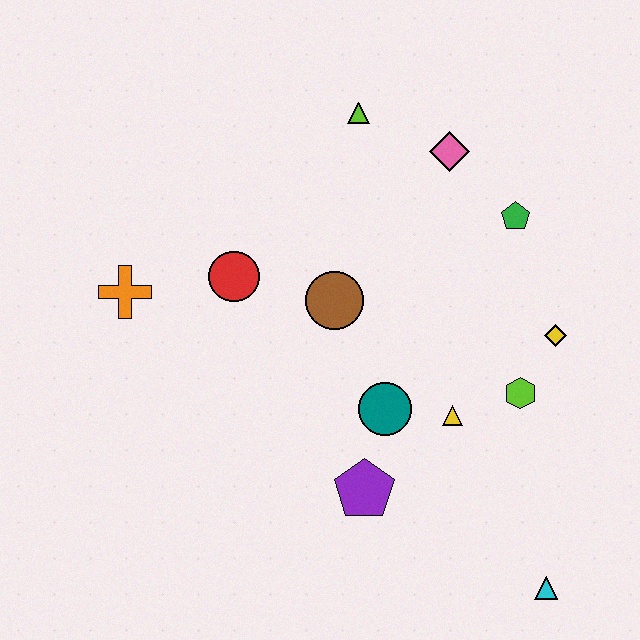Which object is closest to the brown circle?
The red circle is closest to the brown circle.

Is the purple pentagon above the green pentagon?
No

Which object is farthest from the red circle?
The cyan triangle is farthest from the red circle.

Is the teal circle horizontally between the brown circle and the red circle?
No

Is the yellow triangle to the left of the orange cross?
No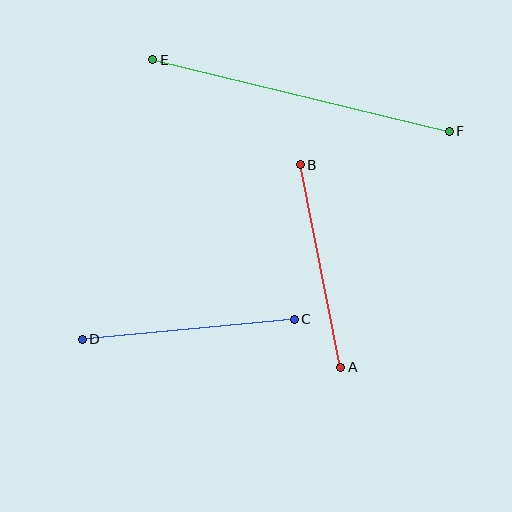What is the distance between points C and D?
The distance is approximately 213 pixels.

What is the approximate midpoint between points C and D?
The midpoint is at approximately (188, 329) pixels.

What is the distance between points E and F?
The distance is approximately 305 pixels.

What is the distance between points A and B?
The distance is approximately 206 pixels.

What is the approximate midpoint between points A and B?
The midpoint is at approximately (321, 266) pixels.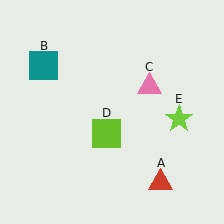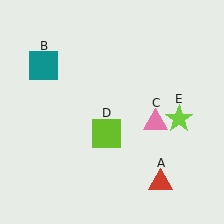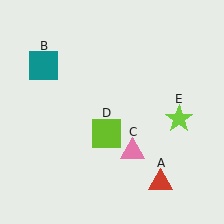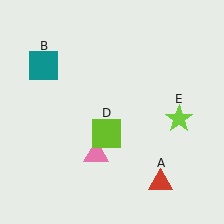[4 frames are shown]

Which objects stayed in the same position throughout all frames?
Red triangle (object A) and teal square (object B) and lime square (object D) and lime star (object E) remained stationary.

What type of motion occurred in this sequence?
The pink triangle (object C) rotated clockwise around the center of the scene.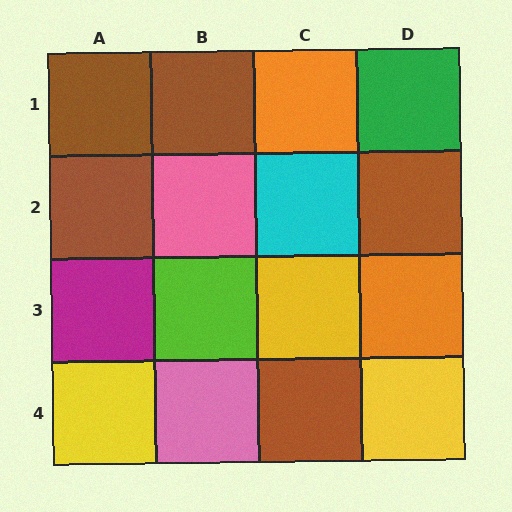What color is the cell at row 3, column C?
Yellow.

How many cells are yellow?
3 cells are yellow.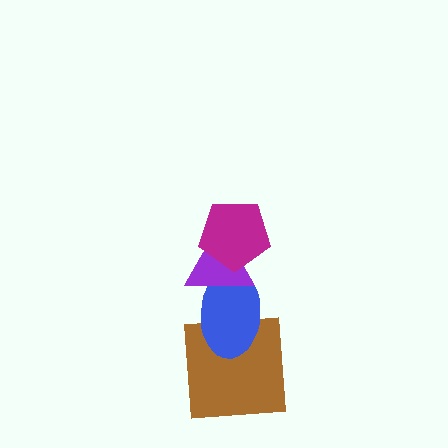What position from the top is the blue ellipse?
The blue ellipse is 3rd from the top.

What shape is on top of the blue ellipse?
The purple triangle is on top of the blue ellipse.